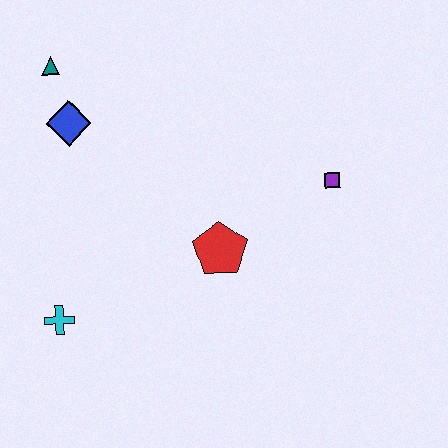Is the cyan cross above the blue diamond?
No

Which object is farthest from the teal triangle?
The purple square is farthest from the teal triangle.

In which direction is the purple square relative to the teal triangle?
The purple square is to the right of the teal triangle.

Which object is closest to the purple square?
The red pentagon is closest to the purple square.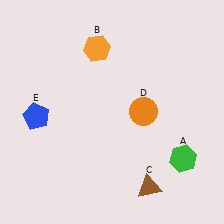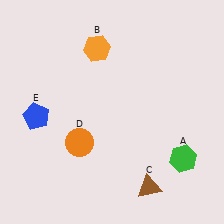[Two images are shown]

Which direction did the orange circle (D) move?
The orange circle (D) moved left.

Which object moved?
The orange circle (D) moved left.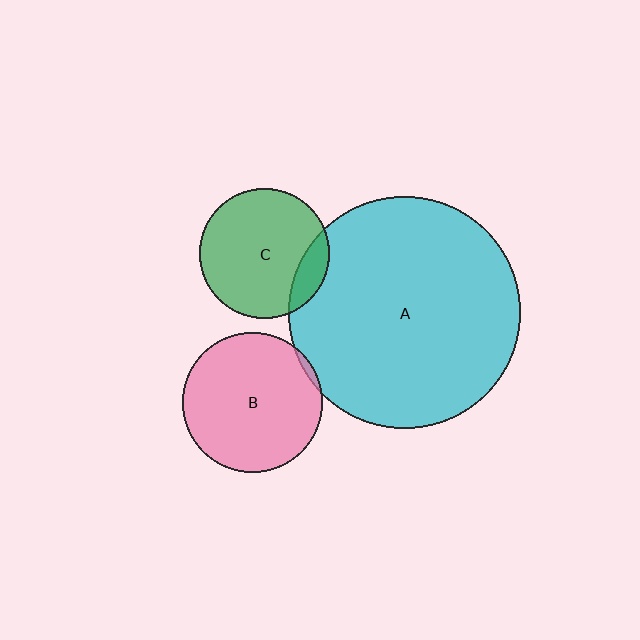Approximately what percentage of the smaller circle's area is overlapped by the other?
Approximately 5%.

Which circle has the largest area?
Circle A (cyan).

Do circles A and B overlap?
Yes.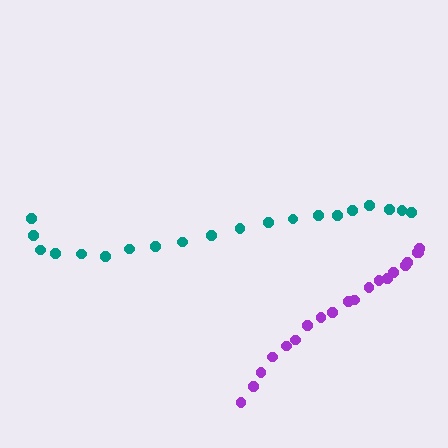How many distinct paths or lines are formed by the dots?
There are 2 distinct paths.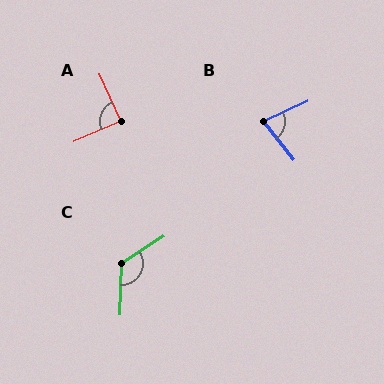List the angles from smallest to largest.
B (75°), A (89°), C (125°).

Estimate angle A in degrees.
Approximately 89 degrees.